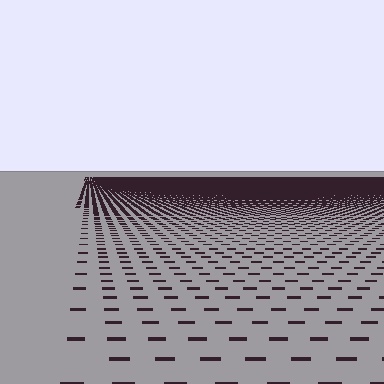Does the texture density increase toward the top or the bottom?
Density increases toward the top.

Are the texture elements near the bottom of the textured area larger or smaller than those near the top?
Larger. Near the bottom, elements are closer to the viewer and appear at a bigger on-screen size.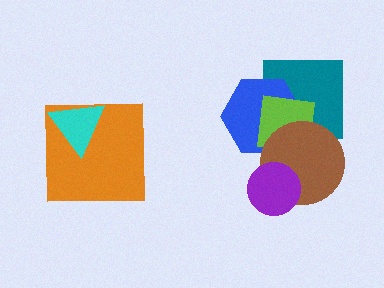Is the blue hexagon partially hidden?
Yes, it is partially covered by another shape.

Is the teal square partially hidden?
Yes, it is partially covered by another shape.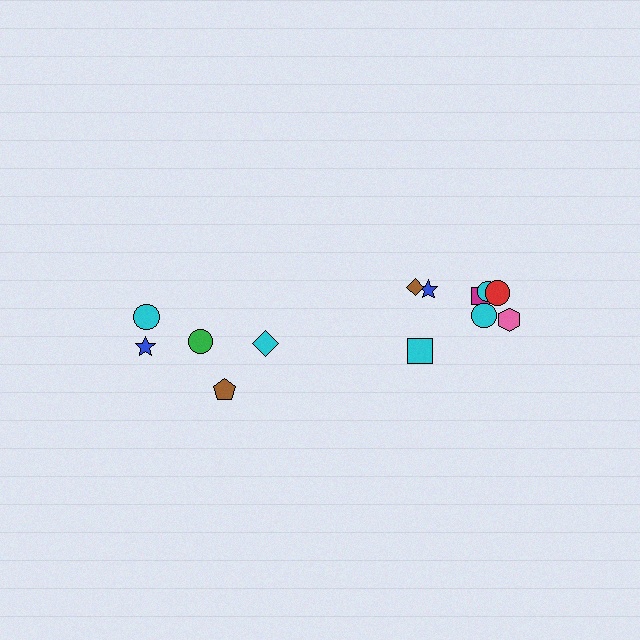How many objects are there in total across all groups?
There are 13 objects.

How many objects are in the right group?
There are 8 objects.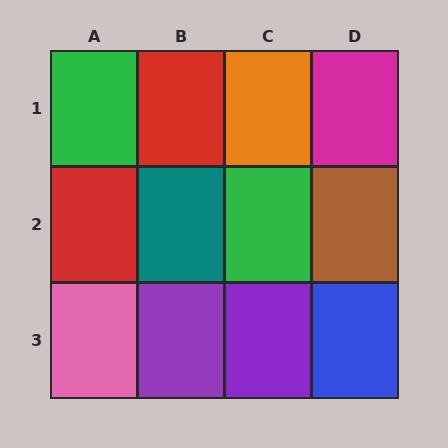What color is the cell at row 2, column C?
Green.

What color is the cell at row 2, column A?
Red.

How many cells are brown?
1 cell is brown.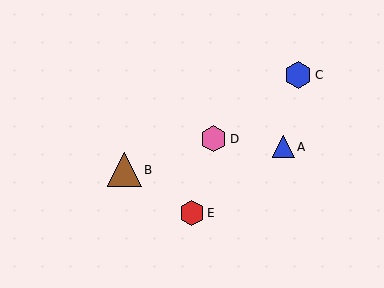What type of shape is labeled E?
Shape E is a red hexagon.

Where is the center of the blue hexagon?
The center of the blue hexagon is at (298, 75).